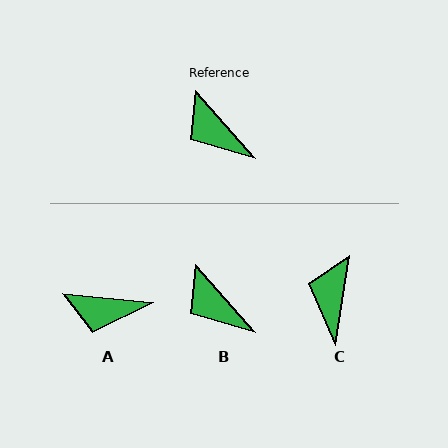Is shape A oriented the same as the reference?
No, it is off by about 43 degrees.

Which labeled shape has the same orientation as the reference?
B.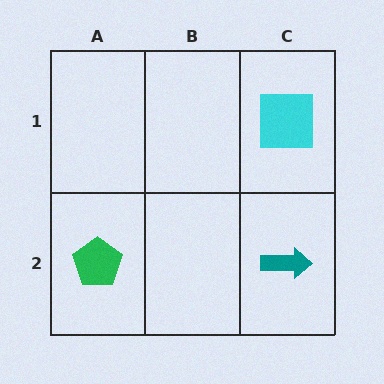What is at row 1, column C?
A cyan square.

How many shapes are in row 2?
2 shapes.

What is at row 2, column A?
A green pentagon.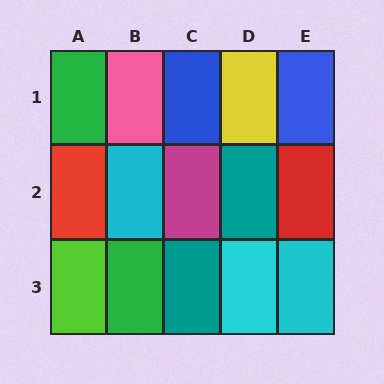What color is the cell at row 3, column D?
Cyan.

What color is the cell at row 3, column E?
Cyan.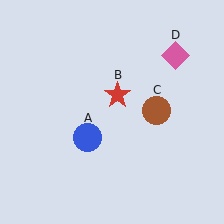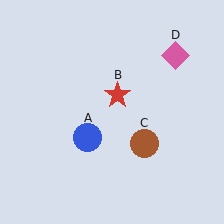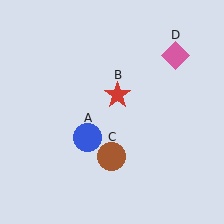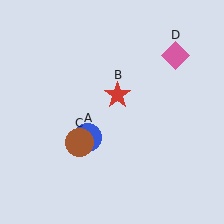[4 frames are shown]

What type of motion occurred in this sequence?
The brown circle (object C) rotated clockwise around the center of the scene.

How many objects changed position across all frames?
1 object changed position: brown circle (object C).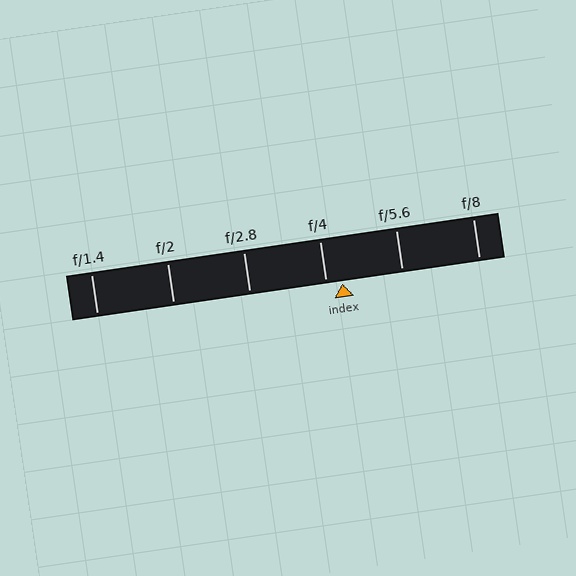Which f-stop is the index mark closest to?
The index mark is closest to f/4.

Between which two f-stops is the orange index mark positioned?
The index mark is between f/4 and f/5.6.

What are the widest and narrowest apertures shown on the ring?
The widest aperture shown is f/1.4 and the narrowest is f/8.